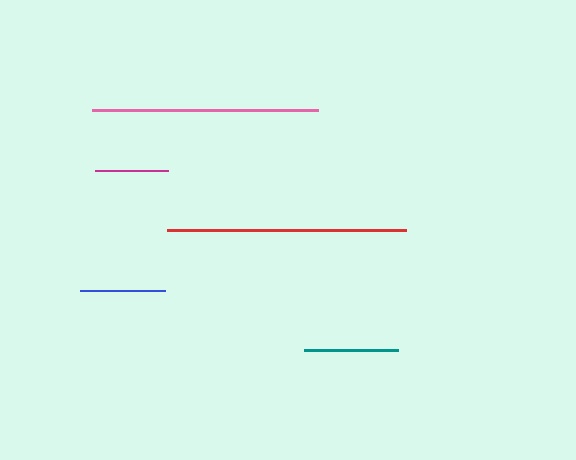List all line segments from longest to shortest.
From longest to shortest: red, pink, teal, blue, magenta.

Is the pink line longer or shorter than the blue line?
The pink line is longer than the blue line.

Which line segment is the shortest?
The magenta line is the shortest at approximately 73 pixels.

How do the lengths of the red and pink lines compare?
The red and pink lines are approximately the same length.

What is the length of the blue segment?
The blue segment is approximately 85 pixels long.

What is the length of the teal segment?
The teal segment is approximately 94 pixels long.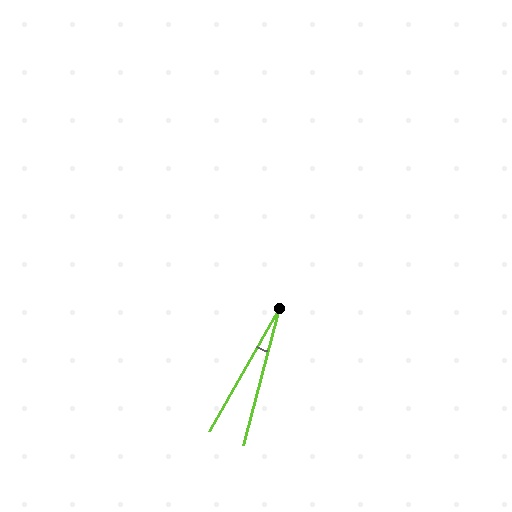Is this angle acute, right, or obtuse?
It is acute.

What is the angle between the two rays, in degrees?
Approximately 15 degrees.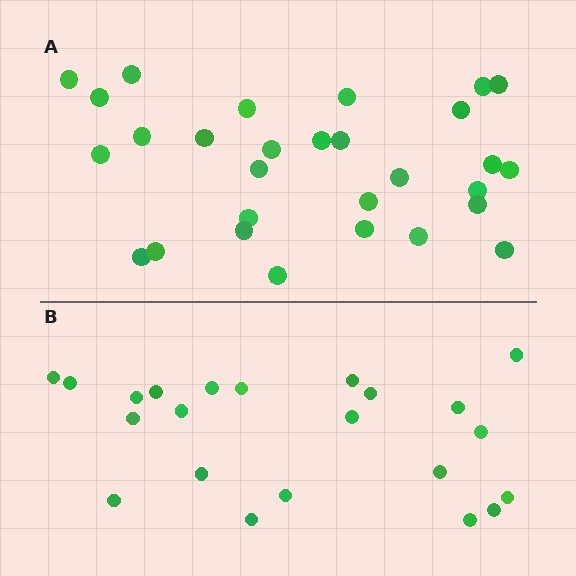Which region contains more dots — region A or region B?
Region A (the top region) has more dots.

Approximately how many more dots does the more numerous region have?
Region A has roughly 8 or so more dots than region B.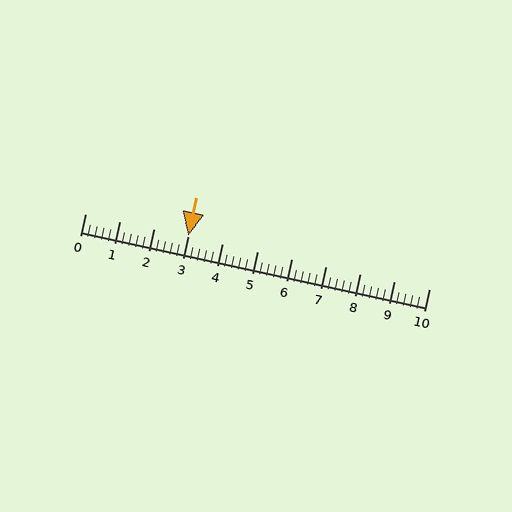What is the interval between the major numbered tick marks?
The major tick marks are spaced 1 units apart.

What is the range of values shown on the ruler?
The ruler shows values from 0 to 10.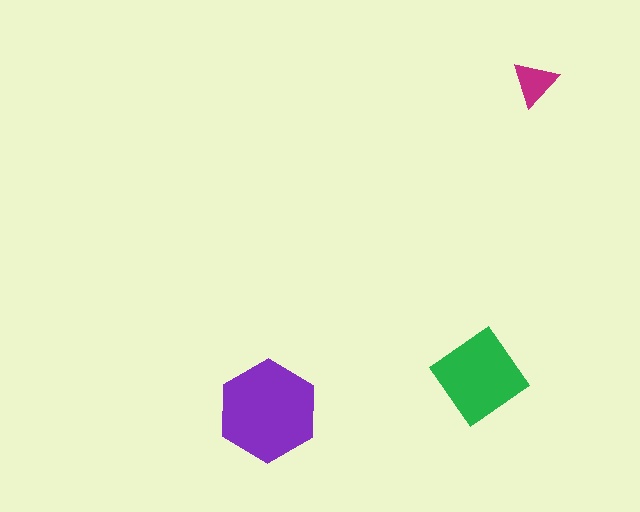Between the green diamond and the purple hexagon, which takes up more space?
The purple hexagon.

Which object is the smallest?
The magenta triangle.